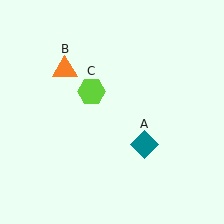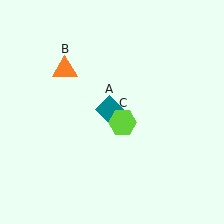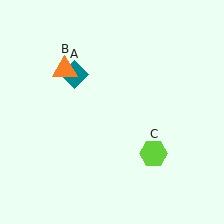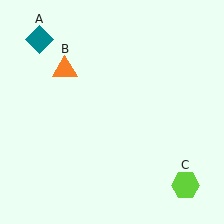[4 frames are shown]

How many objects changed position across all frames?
2 objects changed position: teal diamond (object A), lime hexagon (object C).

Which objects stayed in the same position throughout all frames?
Orange triangle (object B) remained stationary.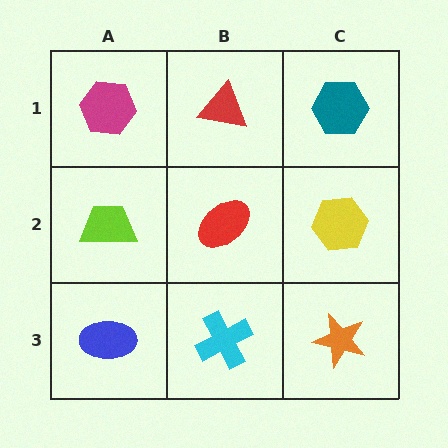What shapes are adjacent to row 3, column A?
A lime trapezoid (row 2, column A), a cyan cross (row 3, column B).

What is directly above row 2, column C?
A teal hexagon.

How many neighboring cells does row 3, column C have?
2.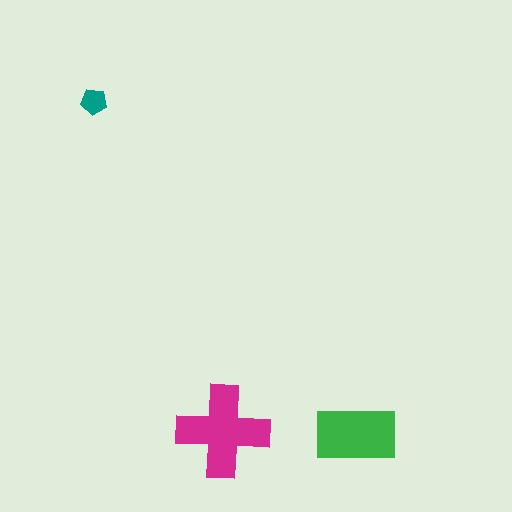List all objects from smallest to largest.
The teal pentagon, the green rectangle, the magenta cross.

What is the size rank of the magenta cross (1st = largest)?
1st.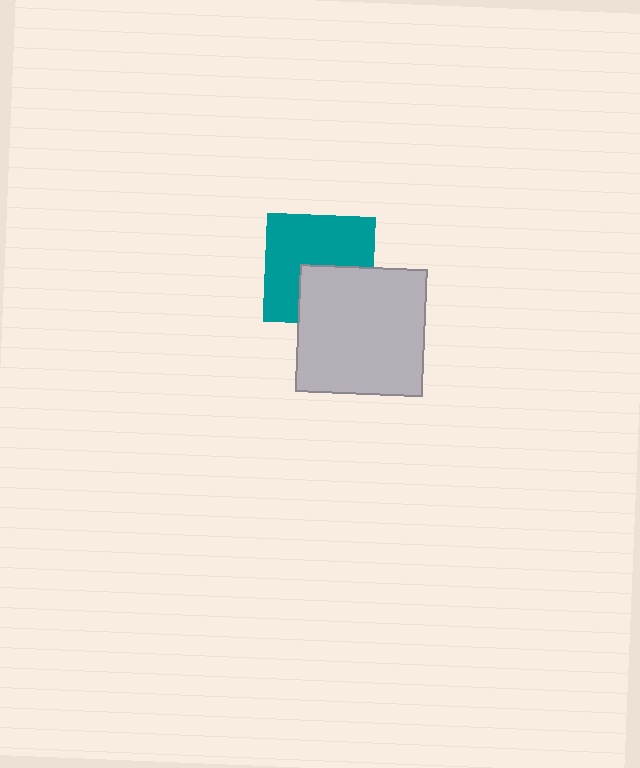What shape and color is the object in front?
The object in front is a light gray square.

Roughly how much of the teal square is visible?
About half of it is visible (roughly 64%).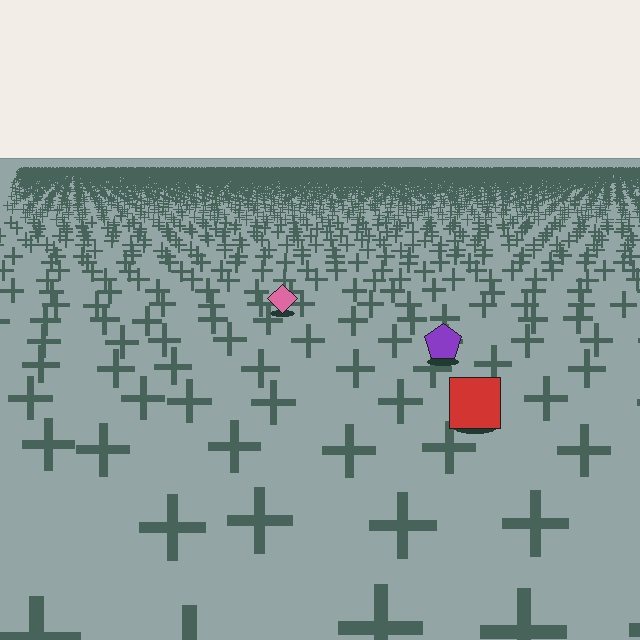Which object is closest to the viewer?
The red square is closest. The texture marks near it are larger and more spread out.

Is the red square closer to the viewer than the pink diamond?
Yes. The red square is closer — you can tell from the texture gradient: the ground texture is coarser near it.